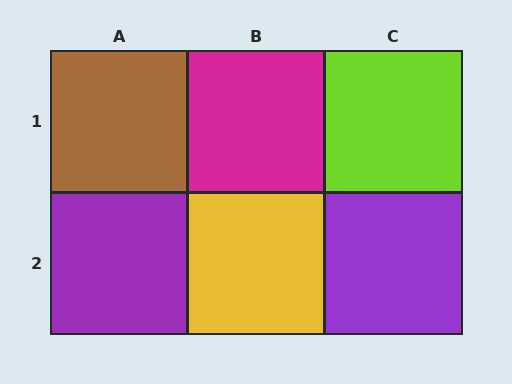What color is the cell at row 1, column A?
Brown.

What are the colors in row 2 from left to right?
Purple, yellow, purple.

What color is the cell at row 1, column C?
Lime.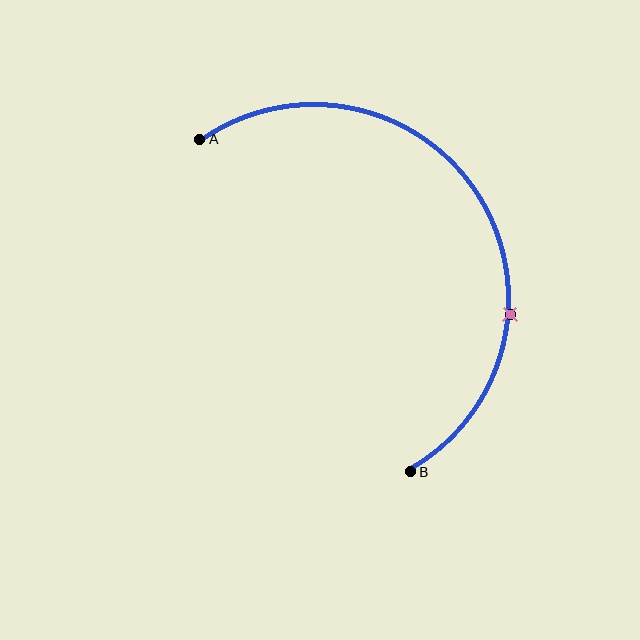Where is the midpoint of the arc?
The arc midpoint is the point on the curve farthest from the straight line joining A and B. It sits to the right of that line.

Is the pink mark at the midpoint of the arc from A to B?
No. The pink mark lies on the arc but is closer to endpoint B. The arc midpoint would be at the point on the curve equidistant along the arc from both A and B.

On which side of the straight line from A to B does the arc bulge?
The arc bulges to the right of the straight line connecting A and B.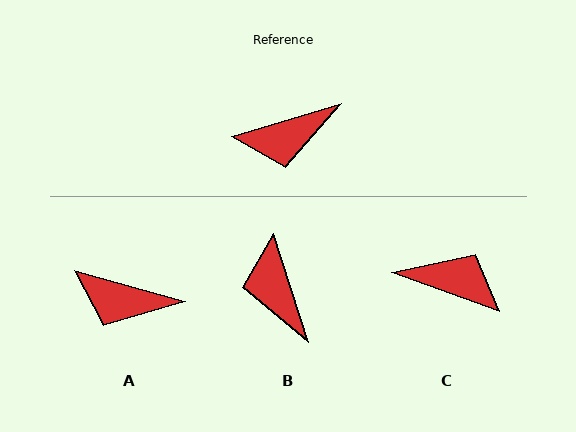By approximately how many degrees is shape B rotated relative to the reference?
Approximately 89 degrees clockwise.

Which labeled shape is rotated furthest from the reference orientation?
C, about 143 degrees away.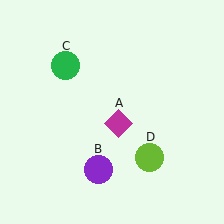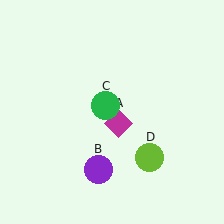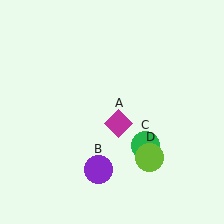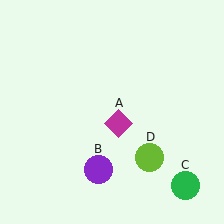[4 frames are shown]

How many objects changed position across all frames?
1 object changed position: green circle (object C).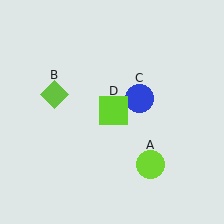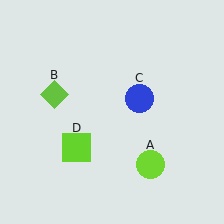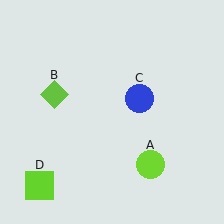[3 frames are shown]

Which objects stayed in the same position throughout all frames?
Lime circle (object A) and lime diamond (object B) and blue circle (object C) remained stationary.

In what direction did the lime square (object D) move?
The lime square (object D) moved down and to the left.